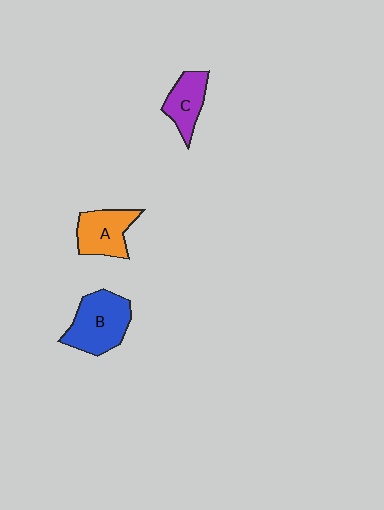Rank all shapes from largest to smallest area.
From largest to smallest: B (blue), A (orange), C (purple).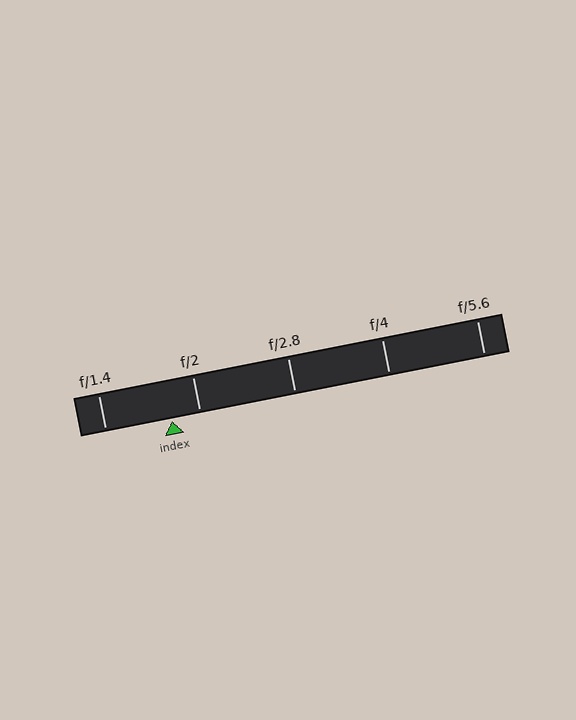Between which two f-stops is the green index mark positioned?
The index mark is between f/1.4 and f/2.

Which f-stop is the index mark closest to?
The index mark is closest to f/2.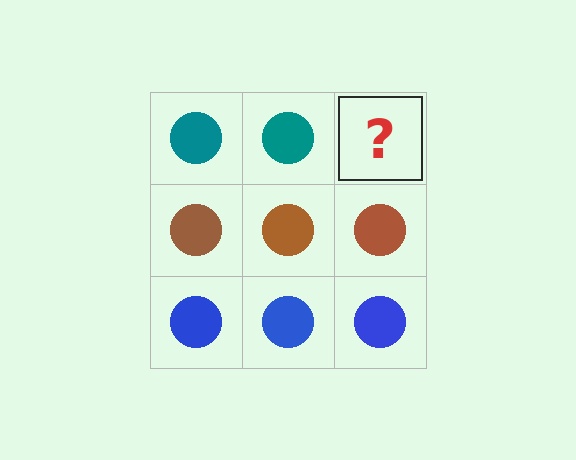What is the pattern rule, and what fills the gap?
The rule is that each row has a consistent color. The gap should be filled with a teal circle.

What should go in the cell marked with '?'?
The missing cell should contain a teal circle.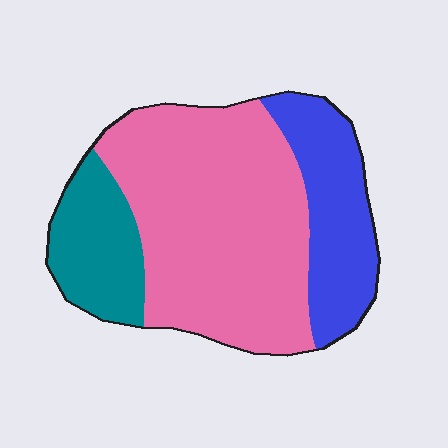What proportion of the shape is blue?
Blue covers roughly 25% of the shape.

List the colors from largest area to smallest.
From largest to smallest: pink, blue, teal.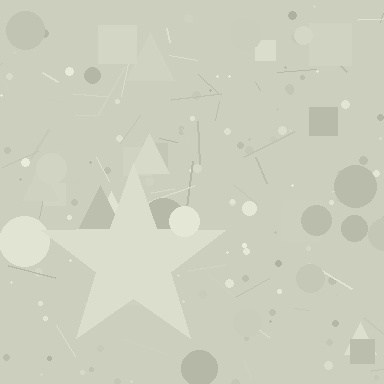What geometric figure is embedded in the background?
A star is embedded in the background.